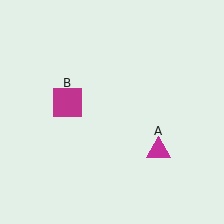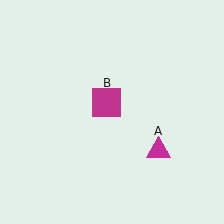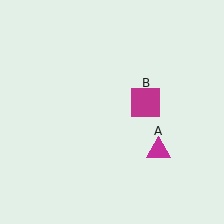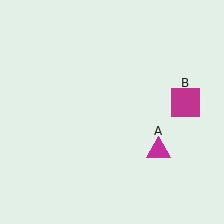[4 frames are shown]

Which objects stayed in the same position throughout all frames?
Magenta triangle (object A) remained stationary.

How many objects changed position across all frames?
1 object changed position: magenta square (object B).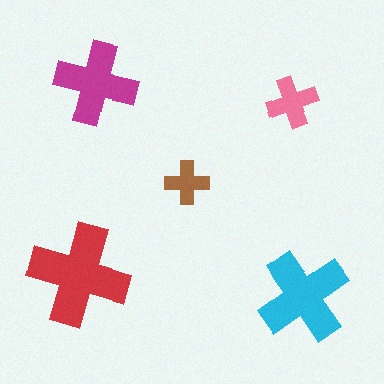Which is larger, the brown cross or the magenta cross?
The magenta one.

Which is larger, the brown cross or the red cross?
The red one.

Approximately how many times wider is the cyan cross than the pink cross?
About 2 times wider.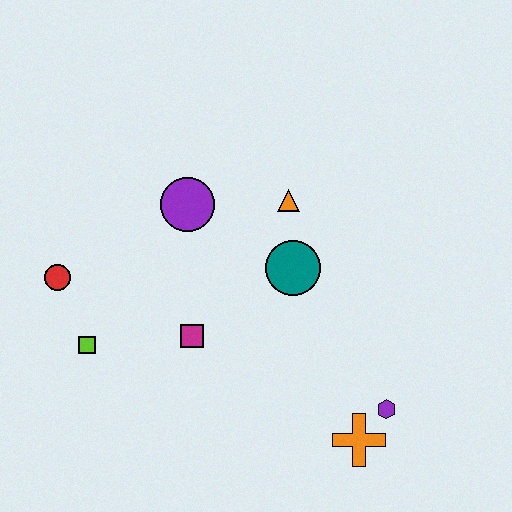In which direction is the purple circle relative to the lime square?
The purple circle is above the lime square.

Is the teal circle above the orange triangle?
No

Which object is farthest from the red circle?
The purple hexagon is farthest from the red circle.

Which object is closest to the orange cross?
The purple hexagon is closest to the orange cross.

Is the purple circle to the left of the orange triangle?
Yes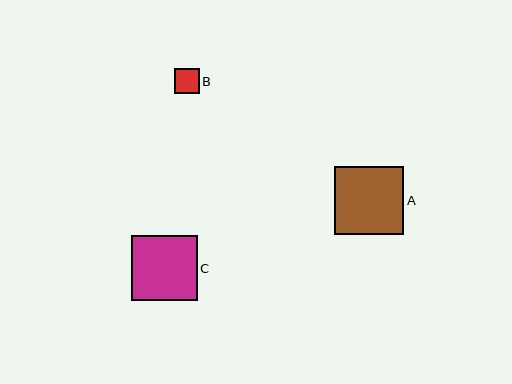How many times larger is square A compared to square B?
Square A is approximately 2.7 times the size of square B.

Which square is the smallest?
Square B is the smallest with a size of approximately 25 pixels.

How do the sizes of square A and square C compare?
Square A and square C are approximately the same size.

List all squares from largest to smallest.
From largest to smallest: A, C, B.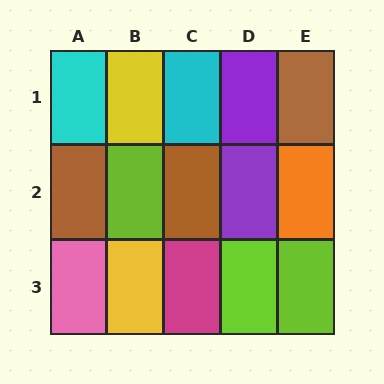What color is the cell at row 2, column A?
Brown.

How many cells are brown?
3 cells are brown.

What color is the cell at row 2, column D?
Purple.